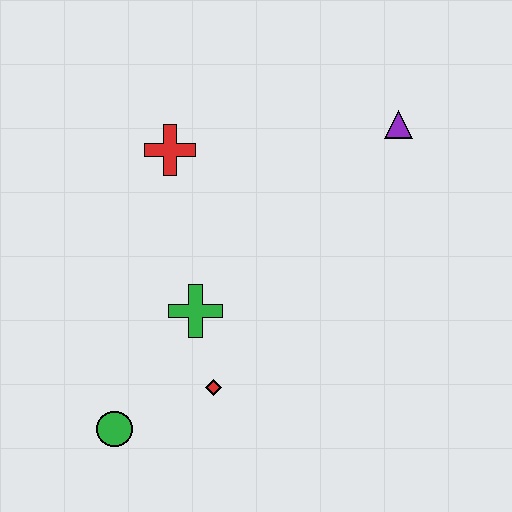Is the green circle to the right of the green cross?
No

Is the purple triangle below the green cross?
No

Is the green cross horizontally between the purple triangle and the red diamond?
No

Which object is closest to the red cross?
The green cross is closest to the red cross.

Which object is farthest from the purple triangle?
The green circle is farthest from the purple triangle.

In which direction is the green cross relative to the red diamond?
The green cross is above the red diamond.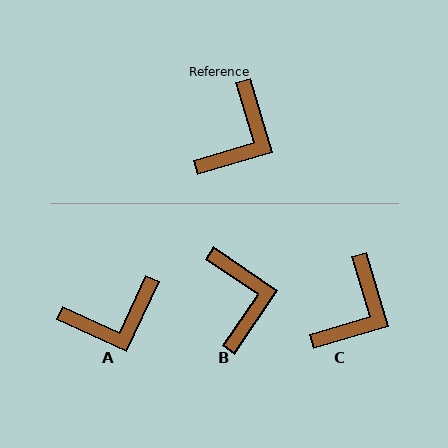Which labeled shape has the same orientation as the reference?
C.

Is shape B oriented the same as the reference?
No, it is off by about 40 degrees.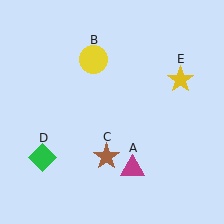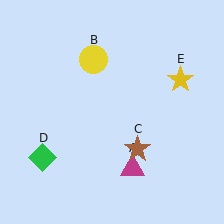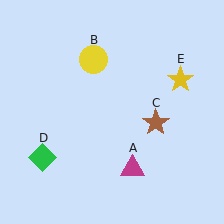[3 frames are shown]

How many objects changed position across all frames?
1 object changed position: brown star (object C).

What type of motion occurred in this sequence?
The brown star (object C) rotated counterclockwise around the center of the scene.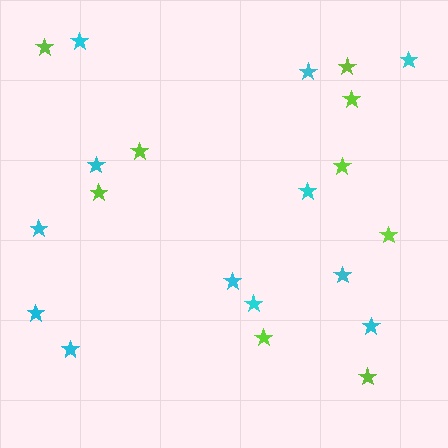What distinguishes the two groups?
There are 2 groups: one group of lime stars (9) and one group of cyan stars (12).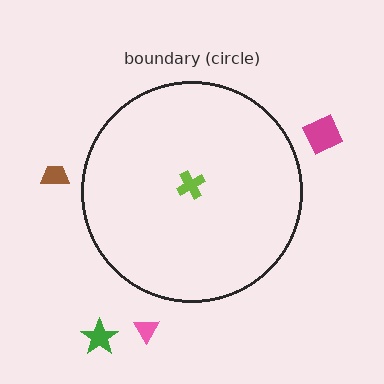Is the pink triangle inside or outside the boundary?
Outside.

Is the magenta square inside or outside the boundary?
Outside.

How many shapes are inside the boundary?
1 inside, 4 outside.